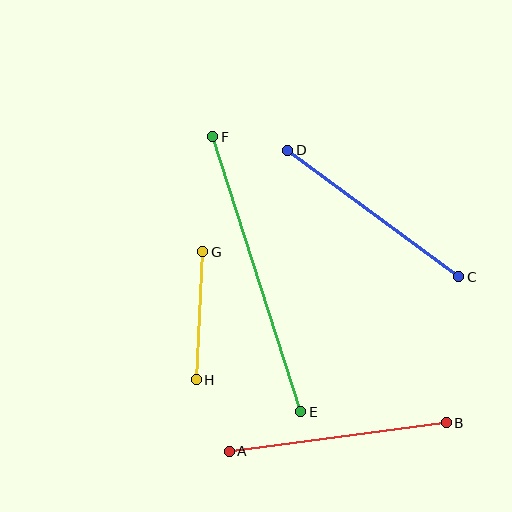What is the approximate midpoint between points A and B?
The midpoint is at approximately (338, 437) pixels.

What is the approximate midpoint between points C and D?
The midpoint is at approximately (373, 213) pixels.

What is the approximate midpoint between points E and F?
The midpoint is at approximately (257, 274) pixels.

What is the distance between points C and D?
The distance is approximately 213 pixels.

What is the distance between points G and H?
The distance is approximately 128 pixels.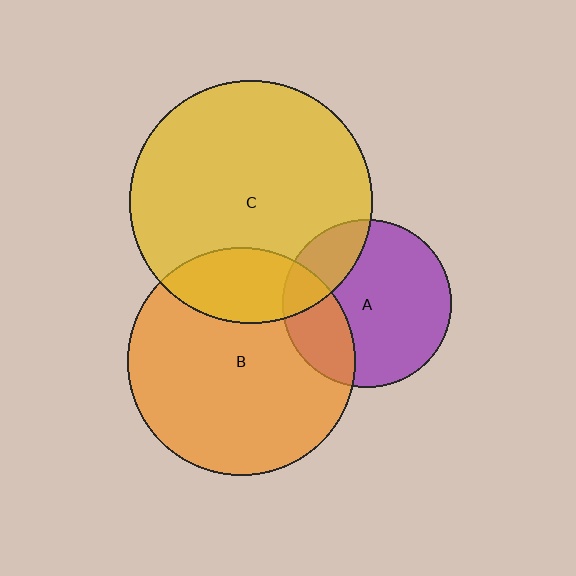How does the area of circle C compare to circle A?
Approximately 2.1 times.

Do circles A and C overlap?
Yes.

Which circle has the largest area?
Circle C (yellow).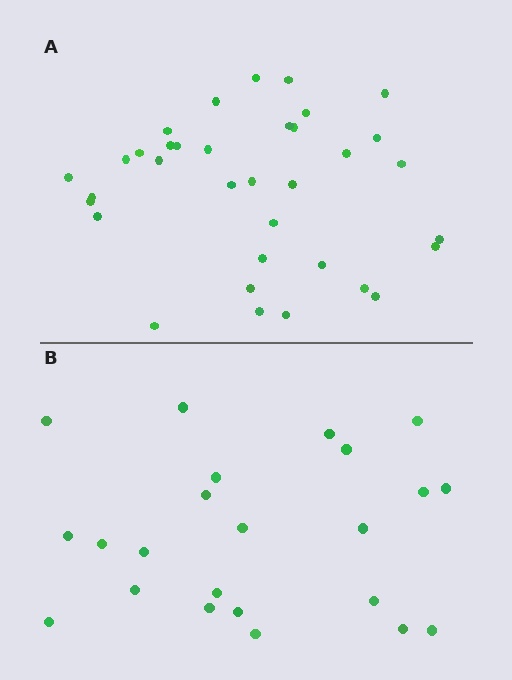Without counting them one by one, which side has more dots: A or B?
Region A (the top region) has more dots.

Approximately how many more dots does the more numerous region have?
Region A has roughly 12 or so more dots than region B.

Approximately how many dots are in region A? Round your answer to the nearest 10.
About 40 dots. (The exact count is 35, which rounds to 40.)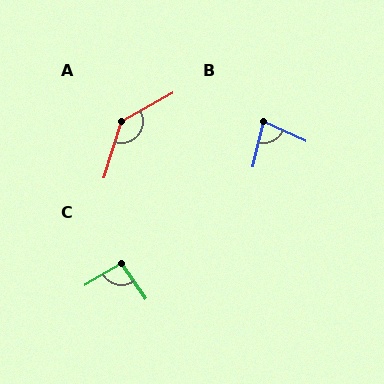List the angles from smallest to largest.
B (78°), C (95°), A (136°).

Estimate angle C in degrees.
Approximately 95 degrees.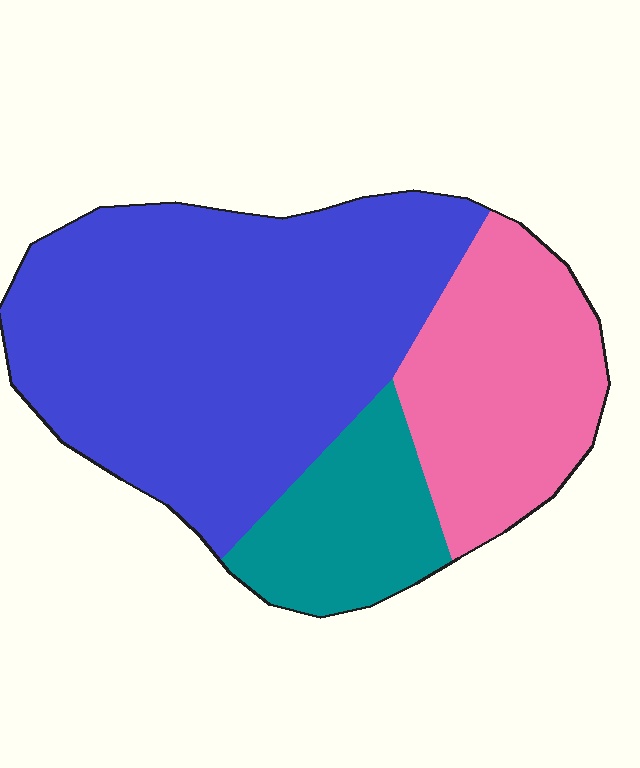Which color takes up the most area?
Blue, at roughly 60%.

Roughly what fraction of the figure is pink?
Pink covers 26% of the figure.